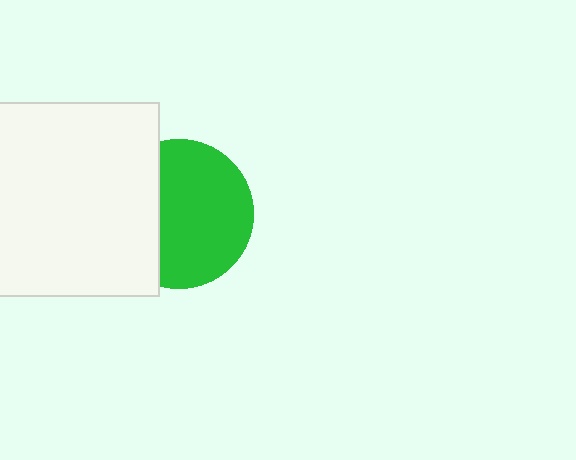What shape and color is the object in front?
The object in front is a white square.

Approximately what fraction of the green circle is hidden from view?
Roughly 34% of the green circle is hidden behind the white square.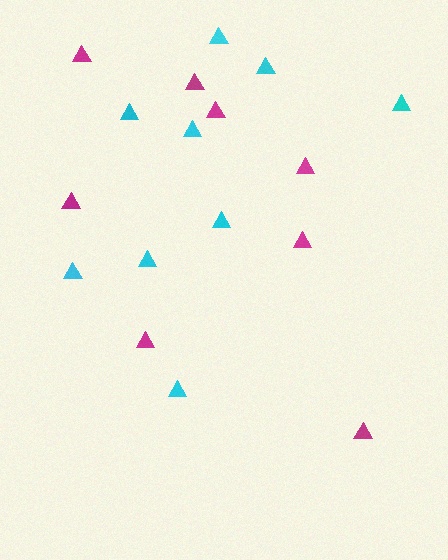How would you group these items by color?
There are 2 groups: one group of cyan triangles (9) and one group of magenta triangles (8).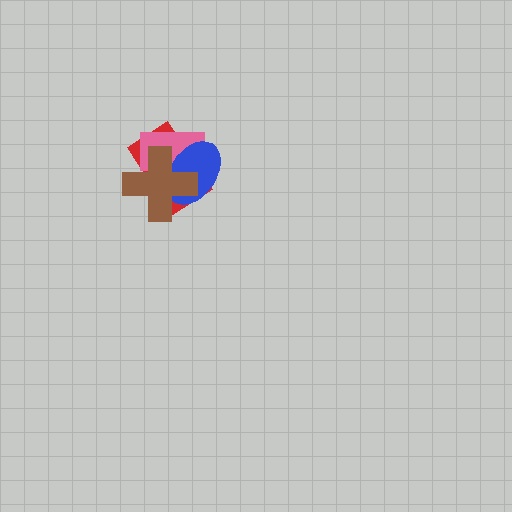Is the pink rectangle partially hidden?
Yes, it is partially covered by another shape.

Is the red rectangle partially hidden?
Yes, it is partially covered by another shape.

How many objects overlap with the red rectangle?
3 objects overlap with the red rectangle.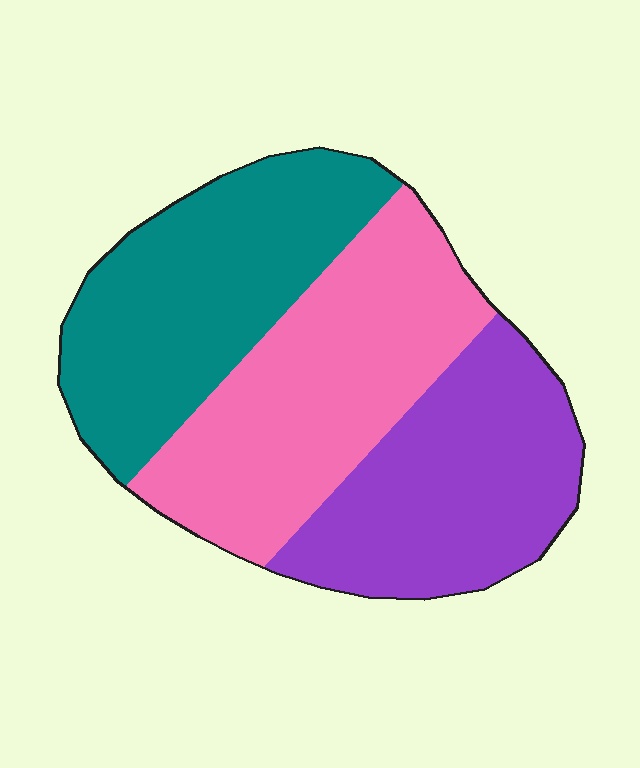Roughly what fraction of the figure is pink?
Pink takes up about three eighths (3/8) of the figure.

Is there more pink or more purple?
Pink.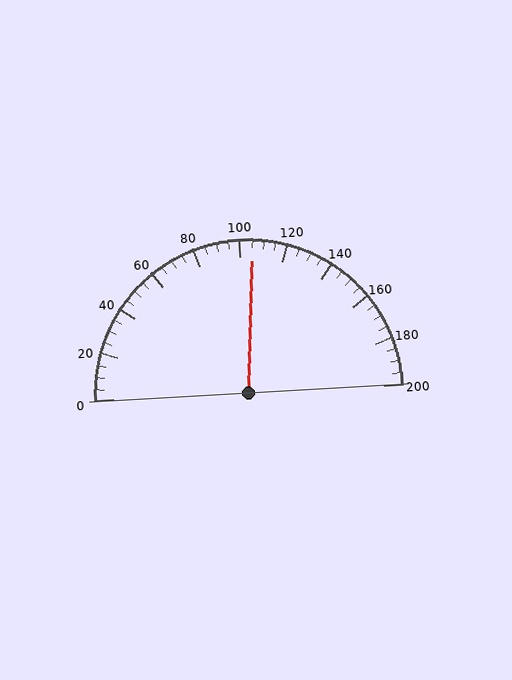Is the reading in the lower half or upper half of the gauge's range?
The reading is in the upper half of the range (0 to 200).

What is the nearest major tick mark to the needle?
The nearest major tick mark is 100.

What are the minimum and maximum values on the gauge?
The gauge ranges from 0 to 200.